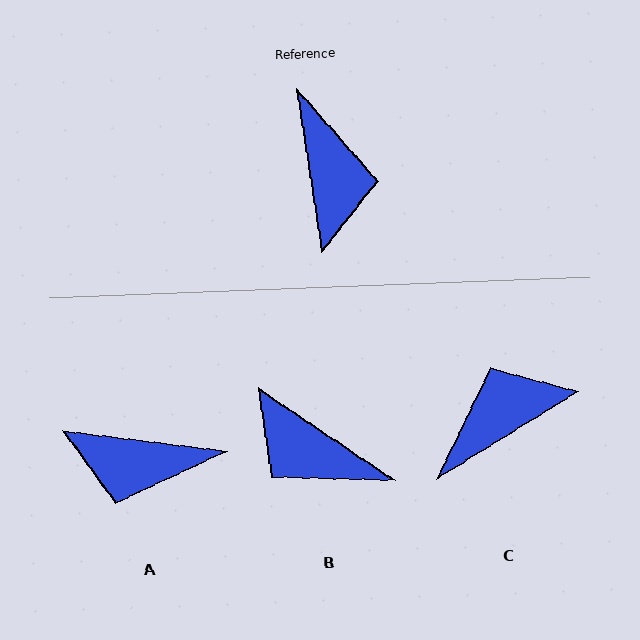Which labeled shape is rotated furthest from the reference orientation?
B, about 133 degrees away.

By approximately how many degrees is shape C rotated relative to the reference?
Approximately 113 degrees counter-clockwise.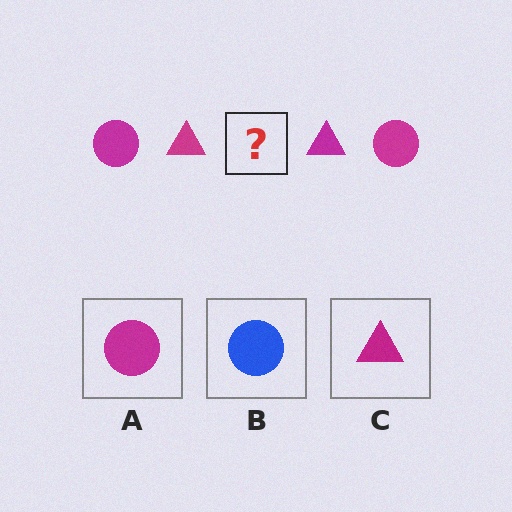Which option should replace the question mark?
Option A.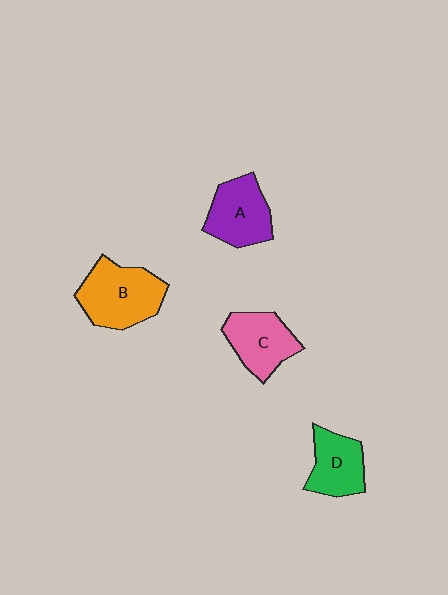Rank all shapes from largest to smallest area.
From largest to smallest: B (orange), A (purple), C (pink), D (green).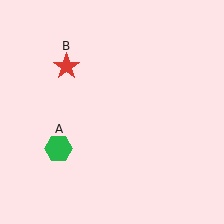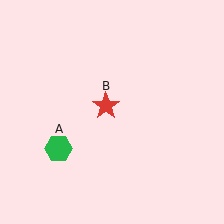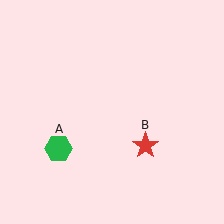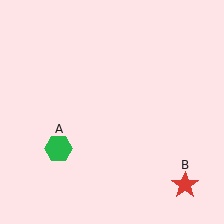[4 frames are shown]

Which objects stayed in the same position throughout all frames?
Green hexagon (object A) remained stationary.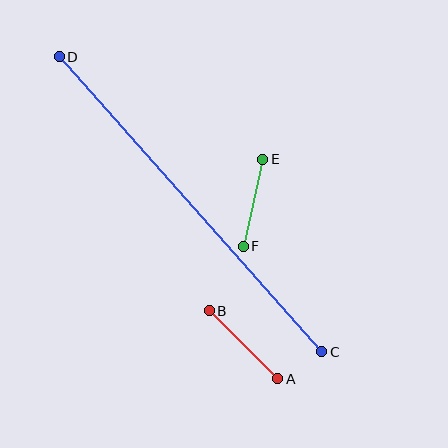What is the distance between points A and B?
The distance is approximately 96 pixels.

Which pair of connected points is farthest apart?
Points C and D are farthest apart.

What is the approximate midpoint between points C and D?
The midpoint is at approximately (190, 204) pixels.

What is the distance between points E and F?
The distance is approximately 89 pixels.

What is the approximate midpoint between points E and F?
The midpoint is at approximately (253, 203) pixels.